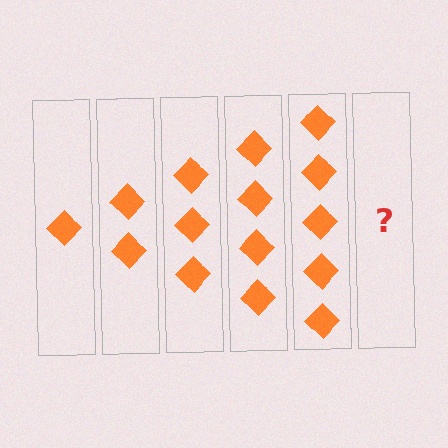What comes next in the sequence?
The next element should be 6 diamonds.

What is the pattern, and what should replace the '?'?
The pattern is that each step adds one more diamond. The '?' should be 6 diamonds.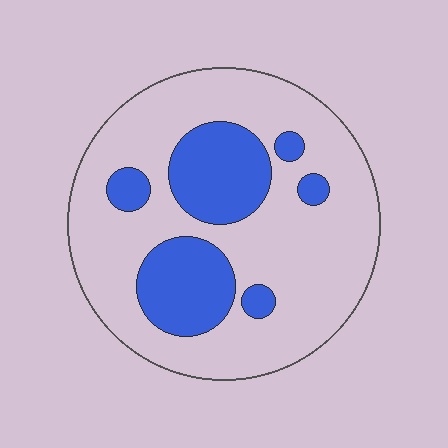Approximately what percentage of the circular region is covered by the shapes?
Approximately 25%.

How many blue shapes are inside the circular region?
6.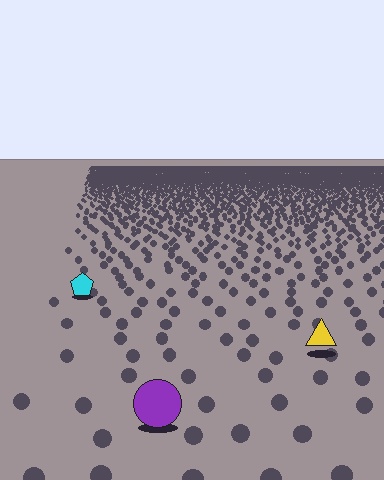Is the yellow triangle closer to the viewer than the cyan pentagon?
Yes. The yellow triangle is closer — you can tell from the texture gradient: the ground texture is coarser near it.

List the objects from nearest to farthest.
From nearest to farthest: the purple circle, the yellow triangle, the cyan pentagon.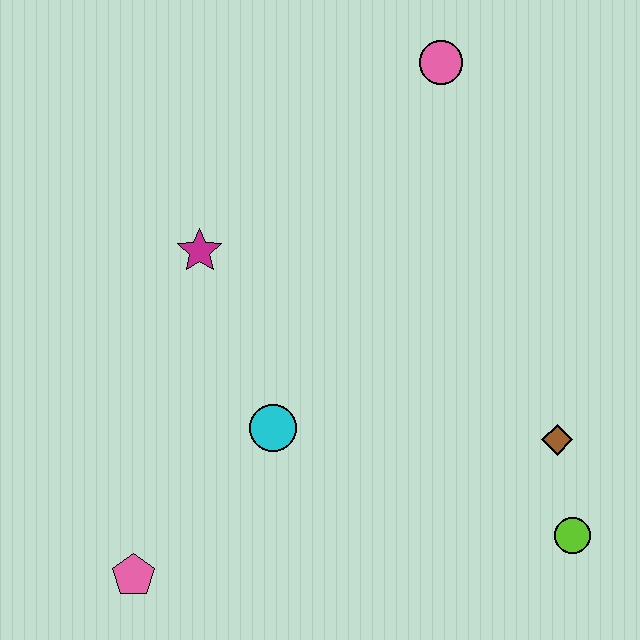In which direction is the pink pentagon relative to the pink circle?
The pink pentagon is below the pink circle.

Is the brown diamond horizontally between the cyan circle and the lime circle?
Yes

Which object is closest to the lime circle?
The brown diamond is closest to the lime circle.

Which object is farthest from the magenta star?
The lime circle is farthest from the magenta star.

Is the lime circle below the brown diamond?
Yes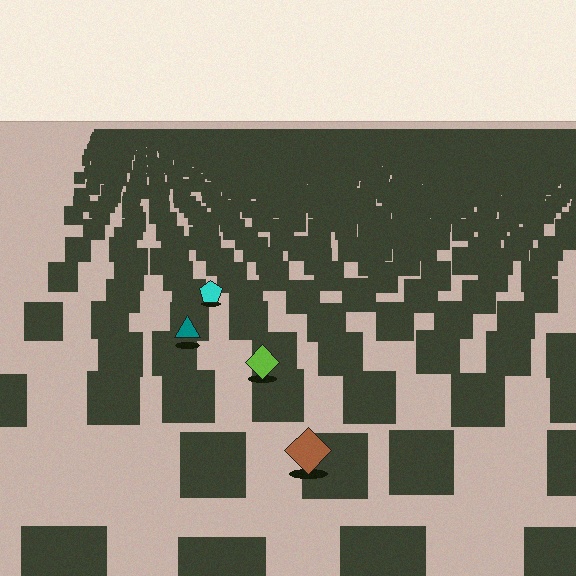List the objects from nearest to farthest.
From nearest to farthest: the brown diamond, the lime diamond, the teal triangle, the cyan pentagon.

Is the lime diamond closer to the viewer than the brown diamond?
No. The brown diamond is closer — you can tell from the texture gradient: the ground texture is coarser near it.